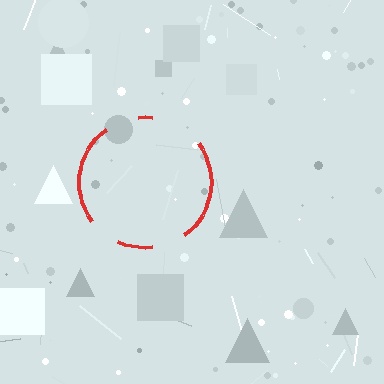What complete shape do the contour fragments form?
The contour fragments form a circle.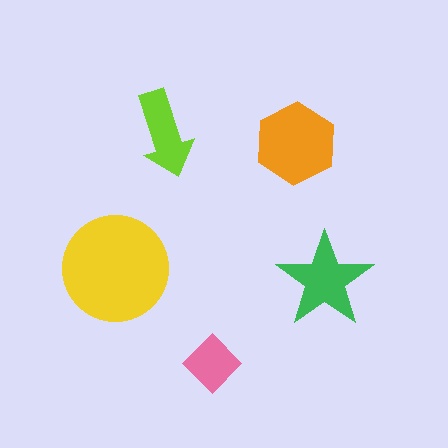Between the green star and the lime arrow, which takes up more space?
The green star.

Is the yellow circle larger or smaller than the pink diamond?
Larger.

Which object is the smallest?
The pink diamond.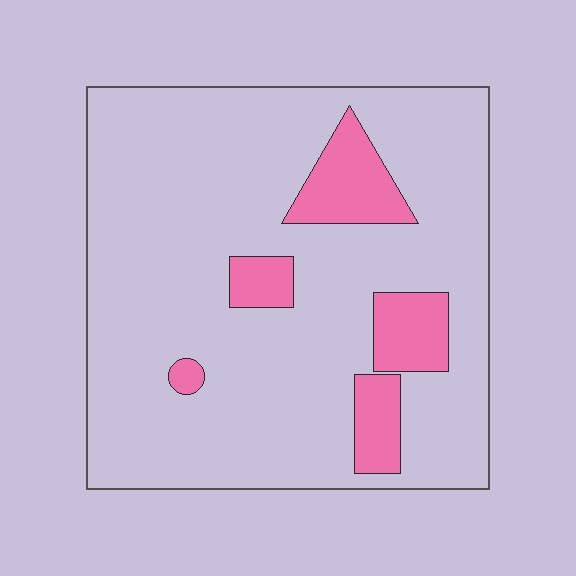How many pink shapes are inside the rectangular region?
5.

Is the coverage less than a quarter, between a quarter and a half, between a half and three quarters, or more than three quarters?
Less than a quarter.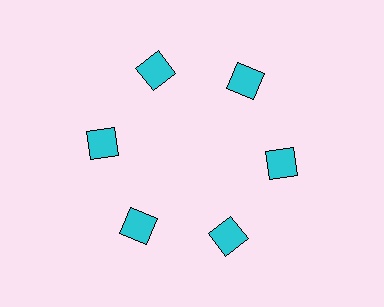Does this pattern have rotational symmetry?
Yes, this pattern has 6-fold rotational symmetry. It looks the same after rotating 60 degrees around the center.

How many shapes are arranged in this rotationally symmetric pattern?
There are 6 shapes, arranged in 6 groups of 1.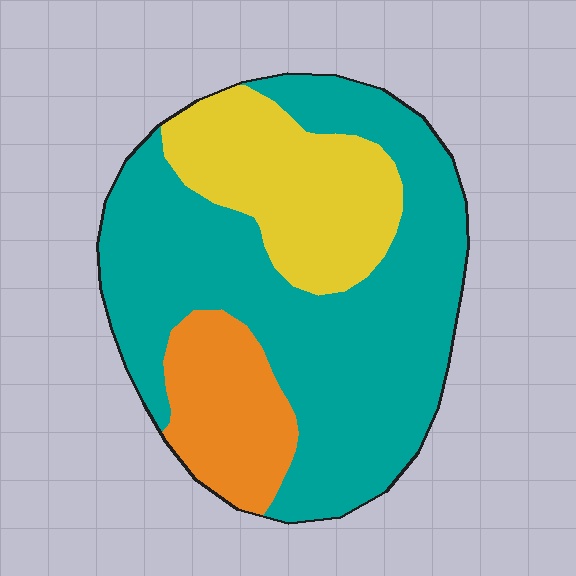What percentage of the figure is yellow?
Yellow covers about 25% of the figure.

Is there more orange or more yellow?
Yellow.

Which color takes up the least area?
Orange, at roughly 15%.